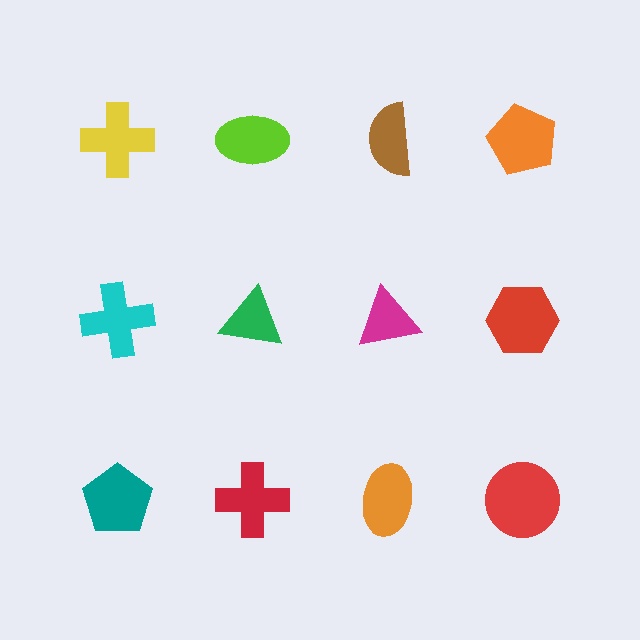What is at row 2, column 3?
A magenta triangle.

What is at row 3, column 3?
An orange ellipse.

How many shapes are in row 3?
4 shapes.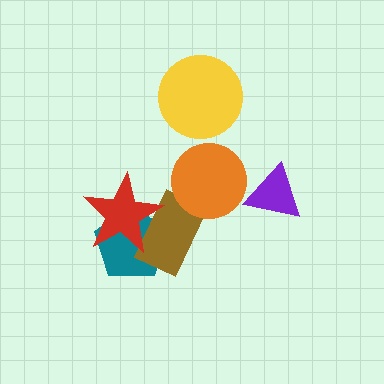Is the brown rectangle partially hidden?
Yes, it is partially covered by another shape.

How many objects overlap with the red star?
2 objects overlap with the red star.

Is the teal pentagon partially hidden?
Yes, it is partially covered by another shape.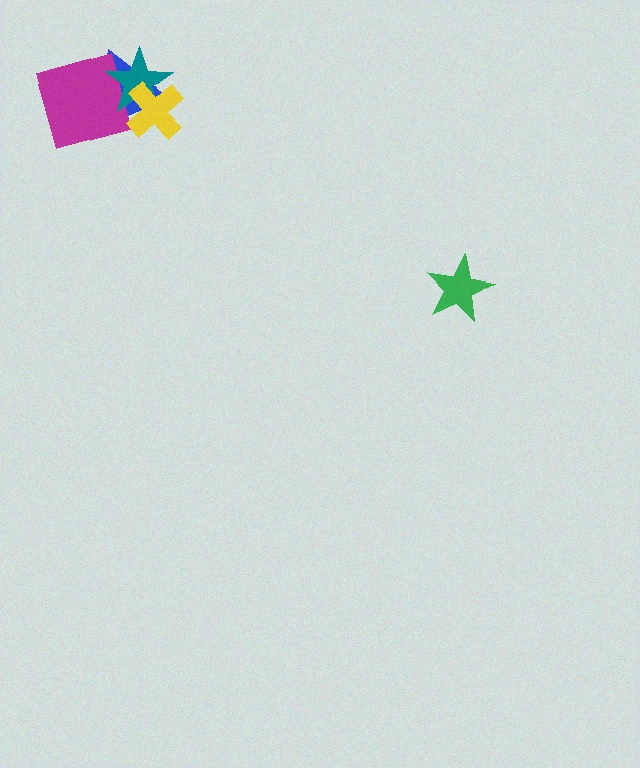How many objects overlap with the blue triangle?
3 objects overlap with the blue triangle.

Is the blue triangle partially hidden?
Yes, it is partially covered by another shape.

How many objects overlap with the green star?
0 objects overlap with the green star.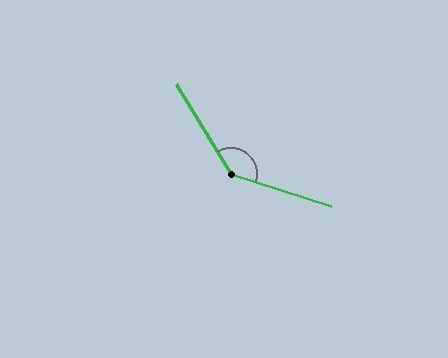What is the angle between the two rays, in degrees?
Approximately 139 degrees.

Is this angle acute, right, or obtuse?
It is obtuse.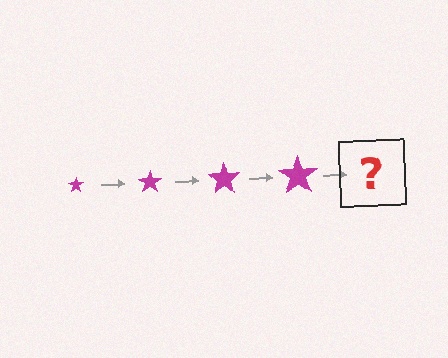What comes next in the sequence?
The next element should be a magenta star, larger than the previous one.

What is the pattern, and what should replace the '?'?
The pattern is that the star gets progressively larger each step. The '?' should be a magenta star, larger than the previous one.